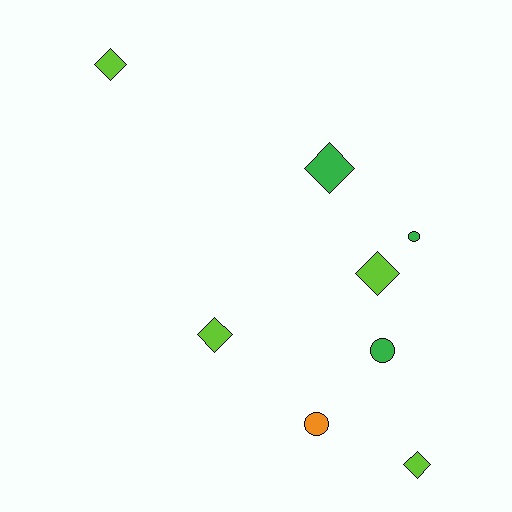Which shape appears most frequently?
Diamond, with 5 objects.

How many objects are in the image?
There are 8 objects.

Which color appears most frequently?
Lime, with 4 objects.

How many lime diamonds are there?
There are 4 lime diamonds.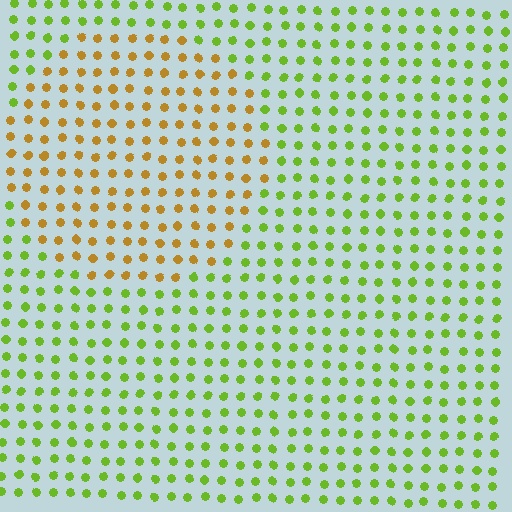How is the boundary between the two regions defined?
The boundary is defined purely by a slight shift in hue (about 52 degrees). Spacing, size, and orientation are identical on both sides.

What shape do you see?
I see a circle.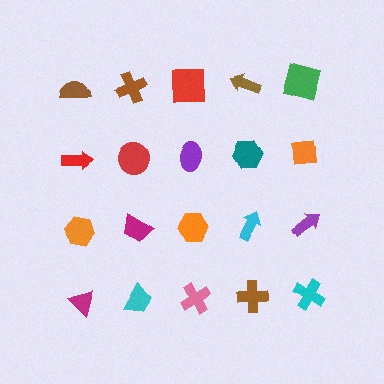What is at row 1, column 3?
A red square.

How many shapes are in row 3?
5 shapes.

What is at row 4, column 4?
A brown cross.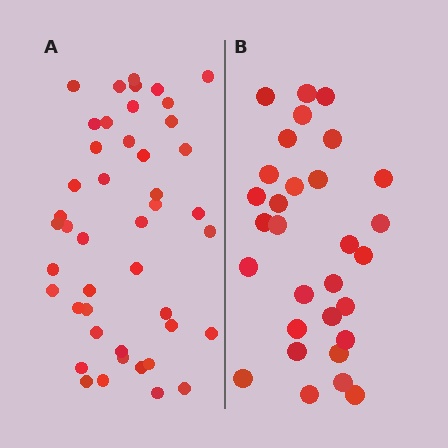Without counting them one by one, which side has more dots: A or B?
Region A (the left region) has more dots.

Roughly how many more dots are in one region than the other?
Region A has approximately 15 more dots than region B.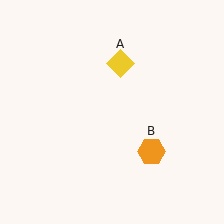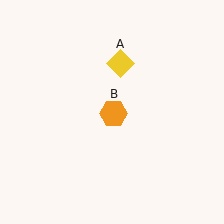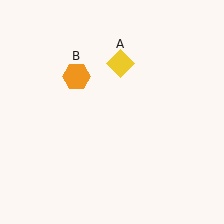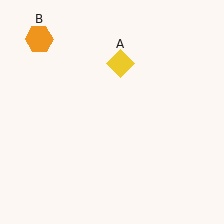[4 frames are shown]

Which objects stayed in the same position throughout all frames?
Yellow diamond (object A) remained stationary.